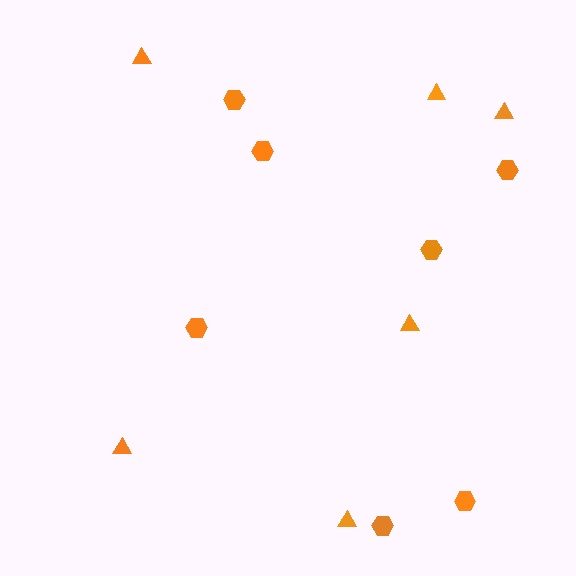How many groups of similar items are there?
There are 2 groups: one group of triangles (6) and one group of hexagons (7).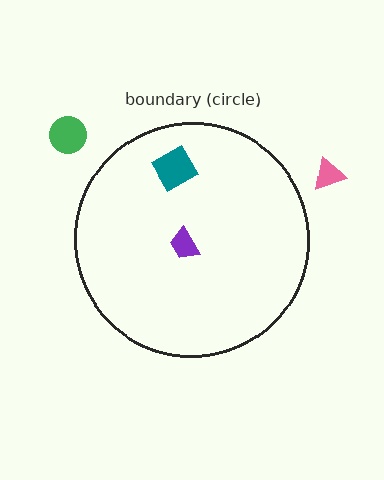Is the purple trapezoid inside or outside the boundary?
Inside.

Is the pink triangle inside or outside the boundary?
Outside.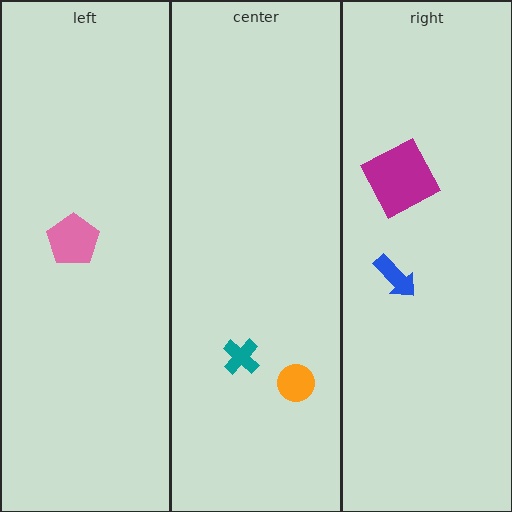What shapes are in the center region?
The teal cross, the orange circle.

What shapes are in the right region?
The blue arrow, the magenta square.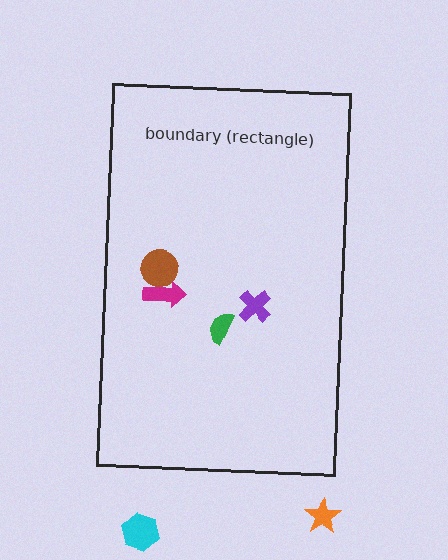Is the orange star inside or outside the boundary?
Outside.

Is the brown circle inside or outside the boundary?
Inside.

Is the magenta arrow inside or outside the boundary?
Inside.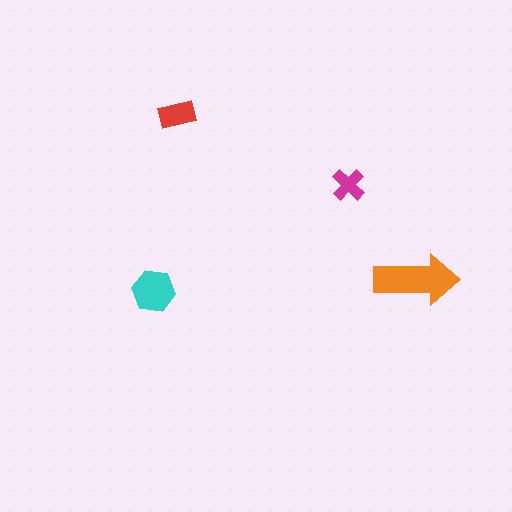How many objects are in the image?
There are 4 objects in the image.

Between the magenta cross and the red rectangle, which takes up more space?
The red rectangle.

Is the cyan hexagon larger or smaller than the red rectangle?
Larger.